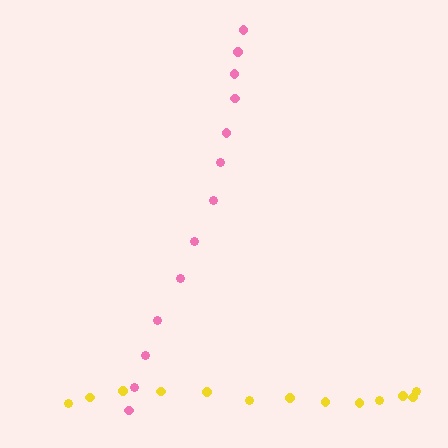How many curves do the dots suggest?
There are 2 distinct paths.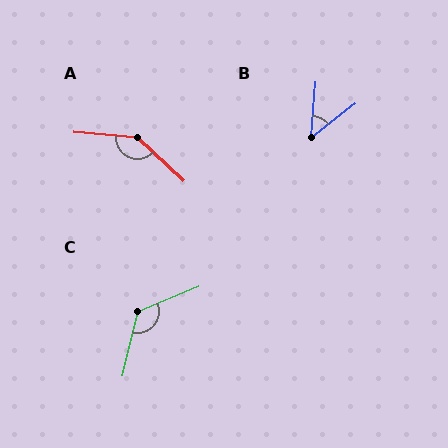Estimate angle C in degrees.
Approximately 126 degrees.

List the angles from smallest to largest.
B (48°), C (126°), A (142°).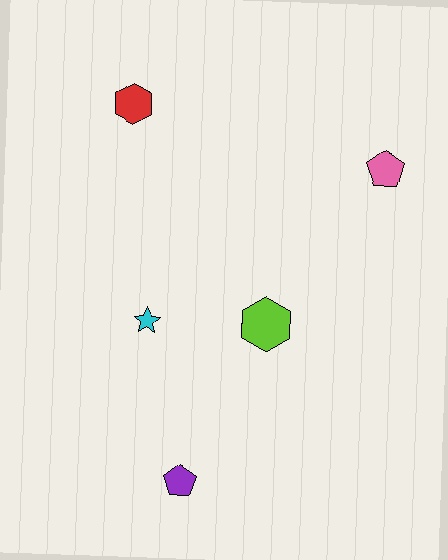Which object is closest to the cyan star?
The lime hexagon is closest to the cyan star.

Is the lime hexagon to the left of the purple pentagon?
No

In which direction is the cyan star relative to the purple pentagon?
The cyan star is above the purple pentagon.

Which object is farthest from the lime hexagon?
The red hexagon is farthest from the lime hexagon.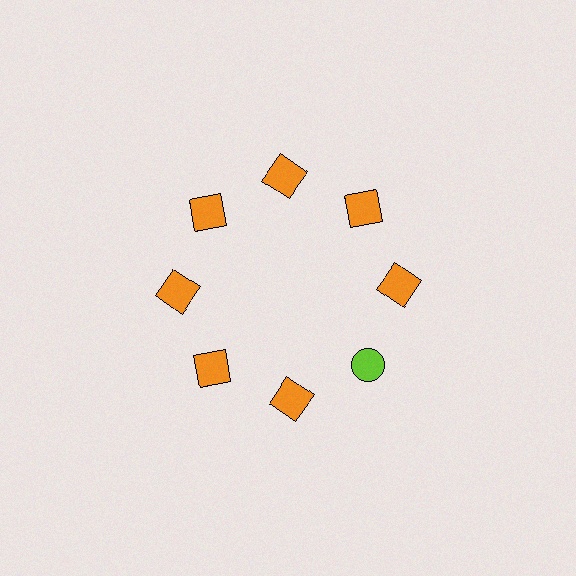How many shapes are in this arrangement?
There are 8 shapes arranged in a ring pattern.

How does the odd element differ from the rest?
It differs in both color (lime instead of orange) and shape (circle instead of square).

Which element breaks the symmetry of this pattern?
The lime circle at roughly the 4 o'clock position breaks the symmetry. All other shapes are orange squares.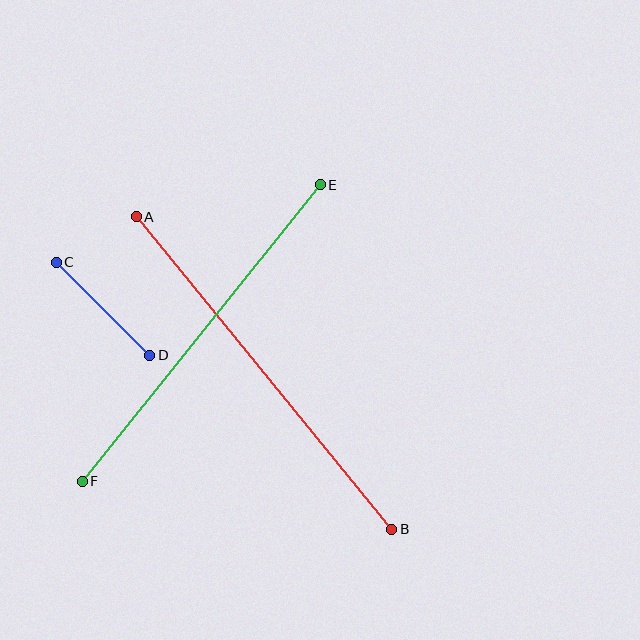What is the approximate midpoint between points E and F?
The midpoint is at approximately (201, 333) pixels.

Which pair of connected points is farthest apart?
Points A and B are farthest apart.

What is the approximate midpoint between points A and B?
The midpoint is at approximately (264, 373) pixels.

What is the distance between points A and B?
The distance is approximately 404 pixels.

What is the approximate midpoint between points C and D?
The midpoint is at approximately (103, 309) pixels.